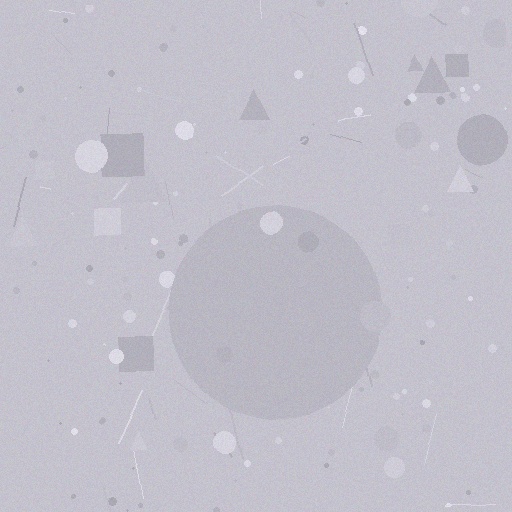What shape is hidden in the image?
A circle is hidden in the image.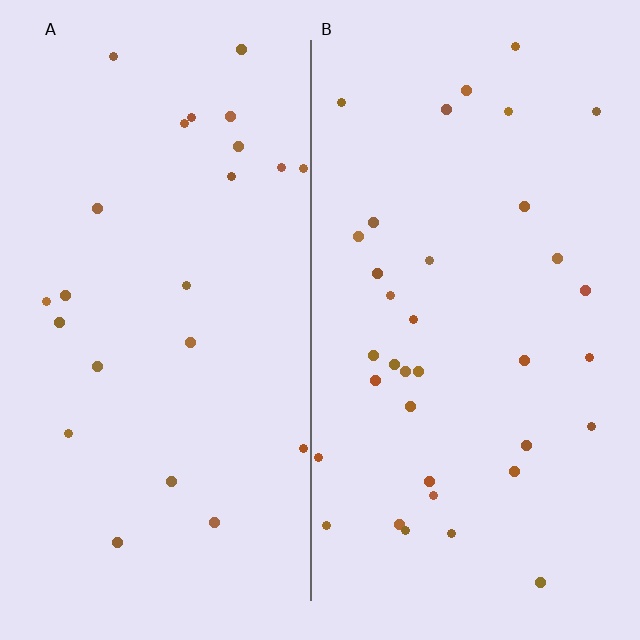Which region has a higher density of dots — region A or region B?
B (the right).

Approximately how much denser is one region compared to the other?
Approximately 1.5× — region B over region A.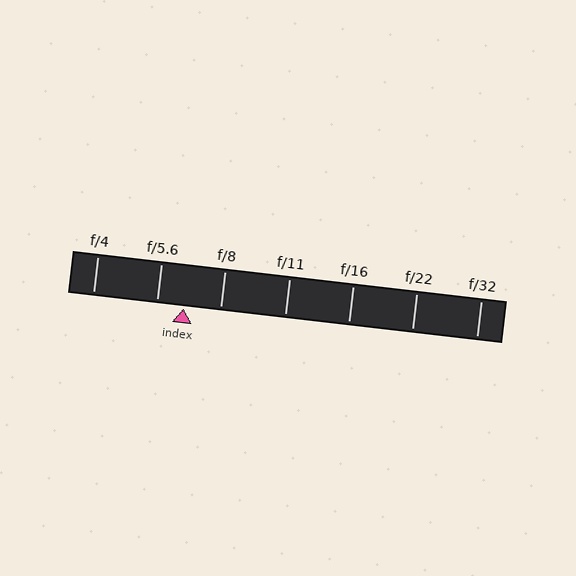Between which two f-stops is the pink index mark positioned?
The index mark is between f/5.6 and f/8.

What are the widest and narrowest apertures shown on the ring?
The widest aperture shown is f/4 and the narrowest is f/32.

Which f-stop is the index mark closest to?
The index mark is closest to f/5.6.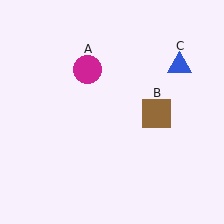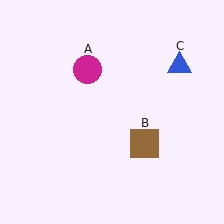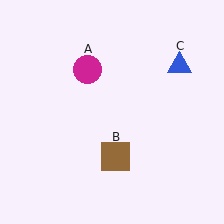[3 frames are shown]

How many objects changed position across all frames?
1 object changed position: brown square (object B).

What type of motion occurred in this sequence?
The brown square (object B) rotated clockwise around the center of the scene.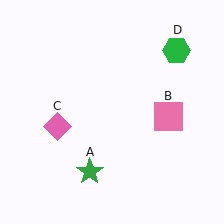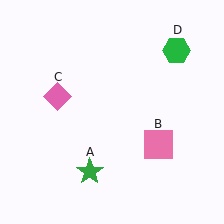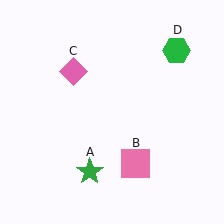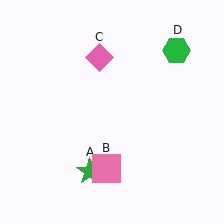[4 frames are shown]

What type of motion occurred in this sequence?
The pink square (object B), pink diamond (object C) rotated clockwise around the center of the scene.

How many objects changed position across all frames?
2 objects changed position: pink square (object B), pink diamond (object C).